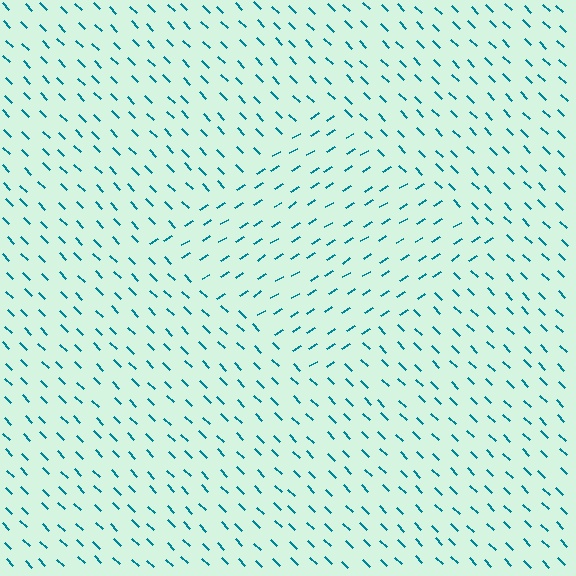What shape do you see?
I see a diamond.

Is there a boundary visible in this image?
Yes, there is a texture boundary formed by a change in line orientation.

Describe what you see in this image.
The image is filled with small teal line segments. A diamond region in the image has lines oriented differently from the surrounding lines, creating a visible texture boundary.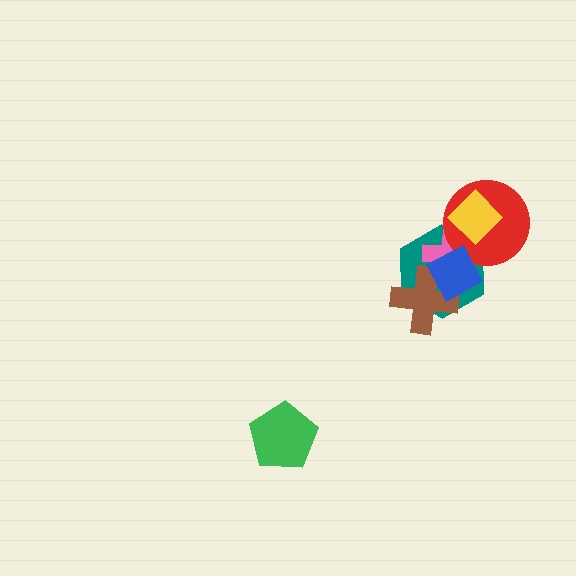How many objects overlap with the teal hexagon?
5 objects overlap with the teal hexagon.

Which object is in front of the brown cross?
The blue diamond is in front of the brown cross.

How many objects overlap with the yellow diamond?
3 objects overlap with the yellow diamond.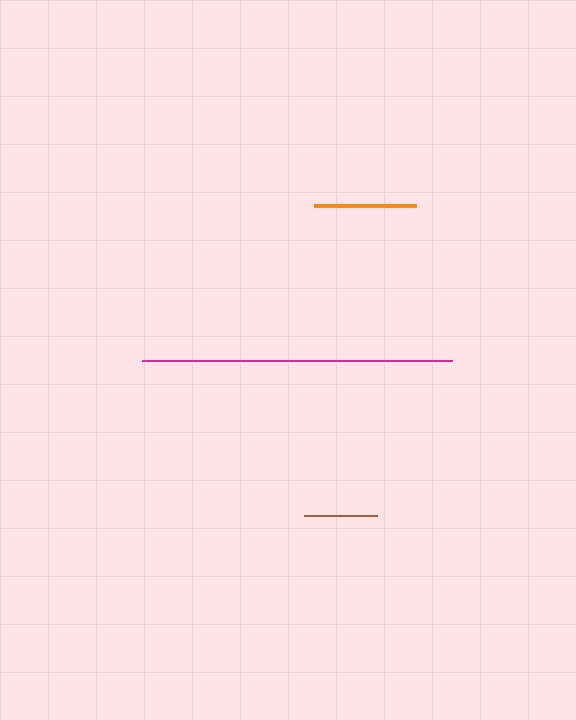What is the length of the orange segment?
The orange segment is approximately 102 pixels long.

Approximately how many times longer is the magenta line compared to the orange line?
The magenta line is approximately 3.0 times the length of the orange line.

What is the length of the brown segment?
The brown segment is approximately 74 pixels long.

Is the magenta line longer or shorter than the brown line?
The magenta line is longer than the brown line.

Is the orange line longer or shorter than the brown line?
The orange line is longer than the brown line.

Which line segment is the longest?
The magenta line is the longest at approximately 310 pixels.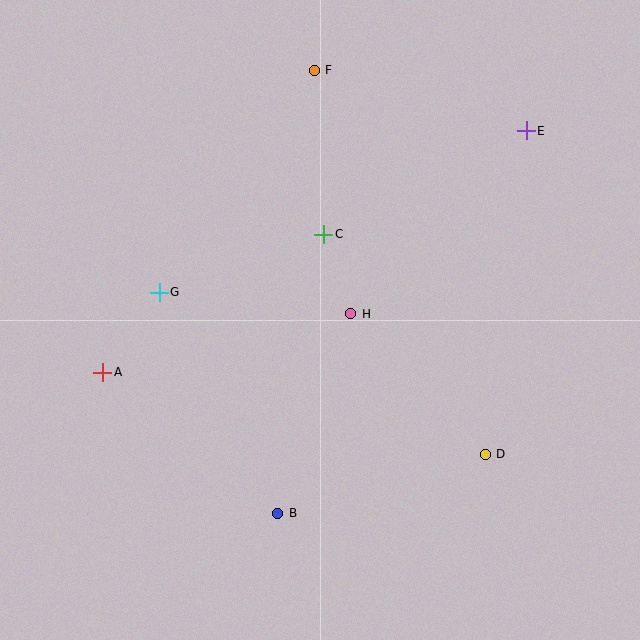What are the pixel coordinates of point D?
Point D is at (485, 454).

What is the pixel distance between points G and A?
The distance between G and A is 98 pixels.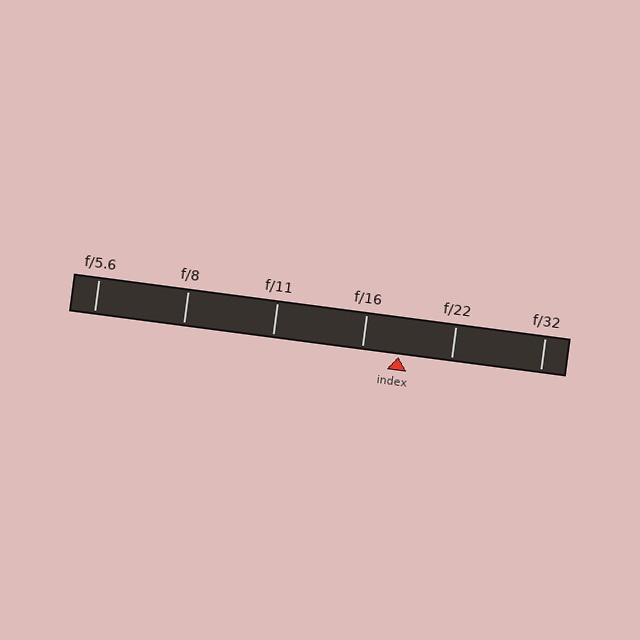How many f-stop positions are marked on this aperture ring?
There are 6 f-stop positions marked.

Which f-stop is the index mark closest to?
The index mark is closest to f/16.